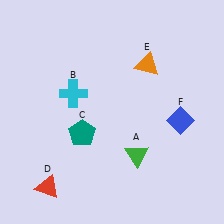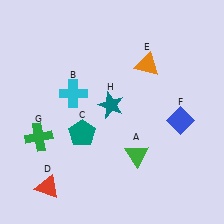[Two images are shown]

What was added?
A green cross (G), a teal star (H) were added in Image 2.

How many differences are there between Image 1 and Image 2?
There are 2 differences between the two images.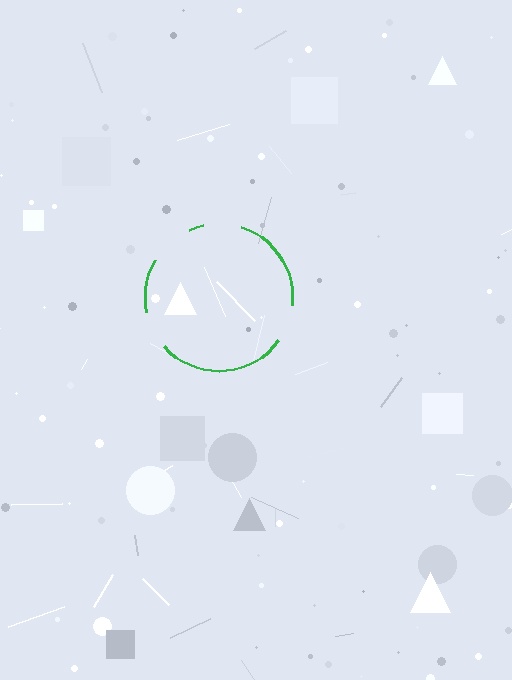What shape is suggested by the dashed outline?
The dashed outline suggests a circle.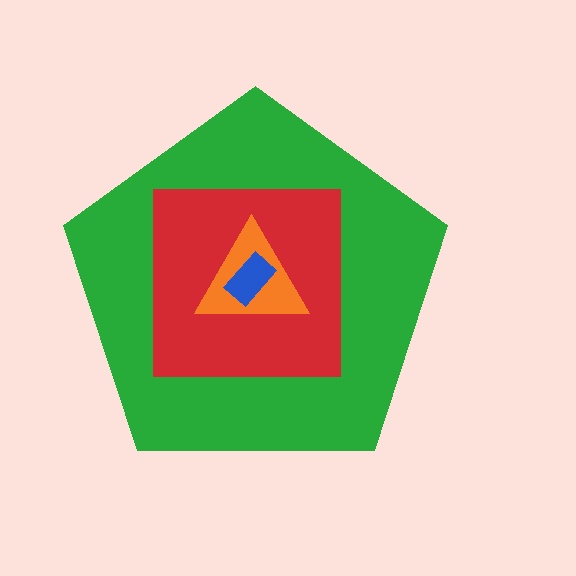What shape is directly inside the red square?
The orange triangle.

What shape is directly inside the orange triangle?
The blue rectangle.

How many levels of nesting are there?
4.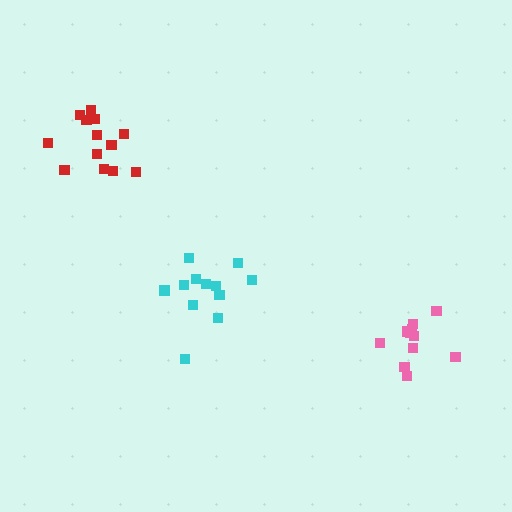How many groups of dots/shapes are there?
There are 3 groups.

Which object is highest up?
The red cluster is topmost.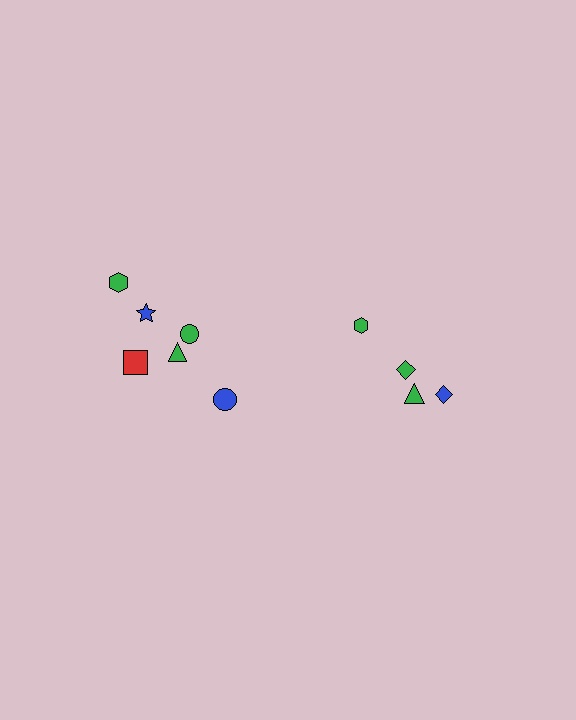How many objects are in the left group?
There are 6 objects.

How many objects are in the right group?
There are 4 objects.